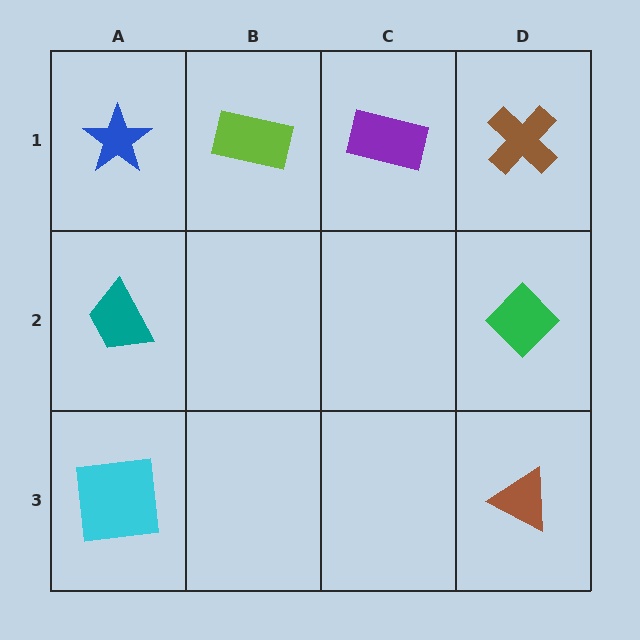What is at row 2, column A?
A teal trapezoid.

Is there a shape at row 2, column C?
No, that cell is empty.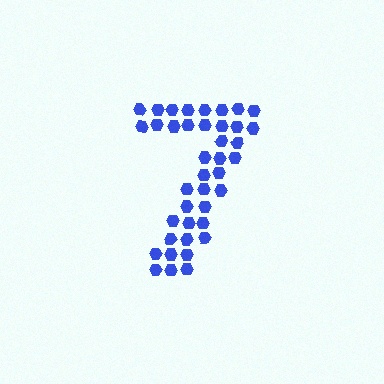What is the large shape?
The large shape is the digit 7.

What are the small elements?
The small elements are hexagons.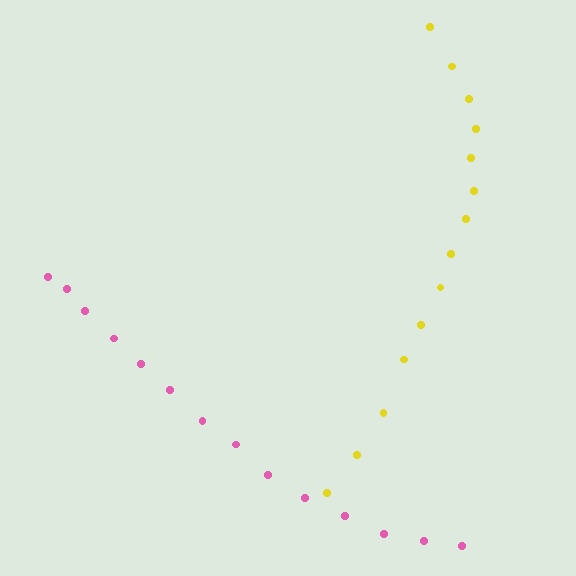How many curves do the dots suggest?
There are 2 distinct paths.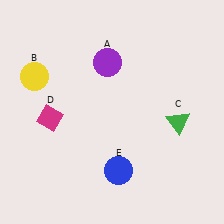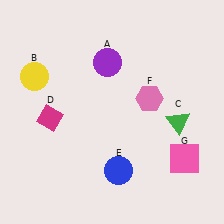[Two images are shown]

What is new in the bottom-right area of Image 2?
A pink square (G) was added in the bottom-right area of Image 2.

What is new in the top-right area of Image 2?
A pink hexagon (F) was added in the top-right area of Image 2.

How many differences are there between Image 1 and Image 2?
There are 2 differences between the two images.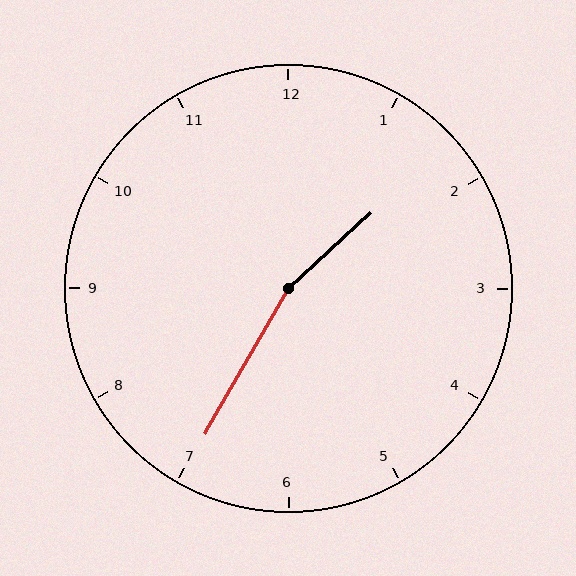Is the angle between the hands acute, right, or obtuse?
It is obtuse.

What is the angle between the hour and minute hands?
Approximately 162 degrees.